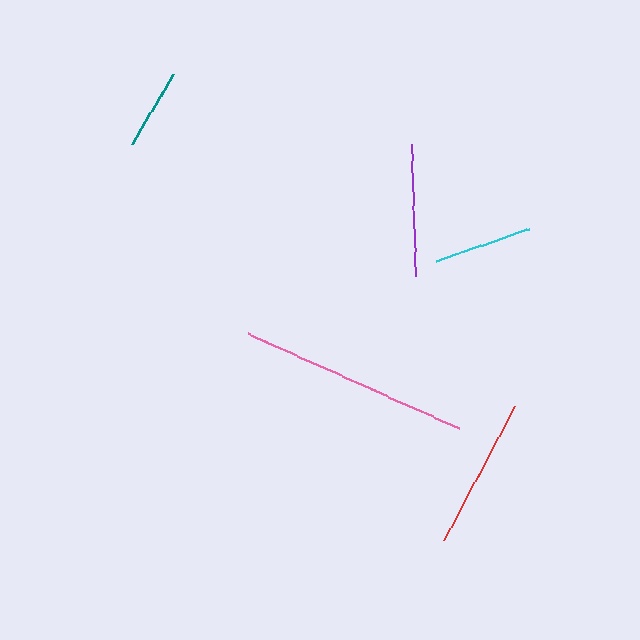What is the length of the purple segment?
The purple segment is approximately 133 pixels long.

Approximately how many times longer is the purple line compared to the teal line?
The purple line is approximately 1.6 times the length of the teal line.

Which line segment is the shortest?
The teal line is the shortest at approximately 82 pixels.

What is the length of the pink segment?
The pink segment is approximately 231 pixels long.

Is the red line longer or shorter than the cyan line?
The red line is longer than the cyan line.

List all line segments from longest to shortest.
From longest to shortest: pink, red, purple, cyan, teal.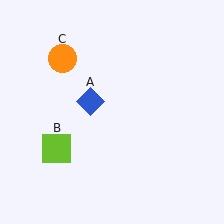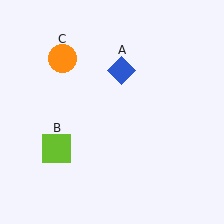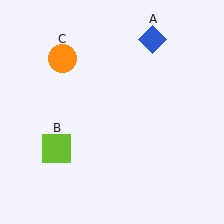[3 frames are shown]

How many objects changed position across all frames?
1 object changed position: blue diamond (object A).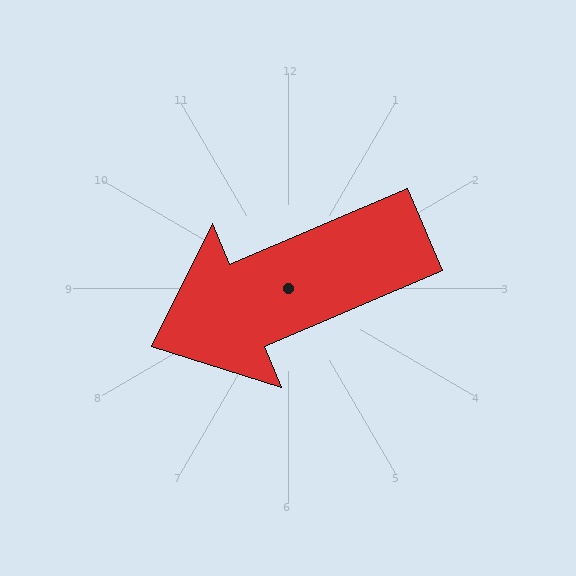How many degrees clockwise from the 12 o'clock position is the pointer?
Approximately 247 degrees.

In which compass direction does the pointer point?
Southwest.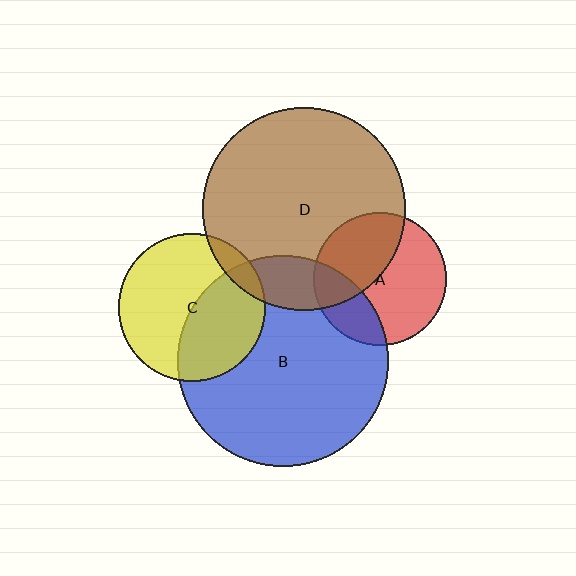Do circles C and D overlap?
Yes.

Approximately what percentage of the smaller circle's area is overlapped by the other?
Approximately 10%.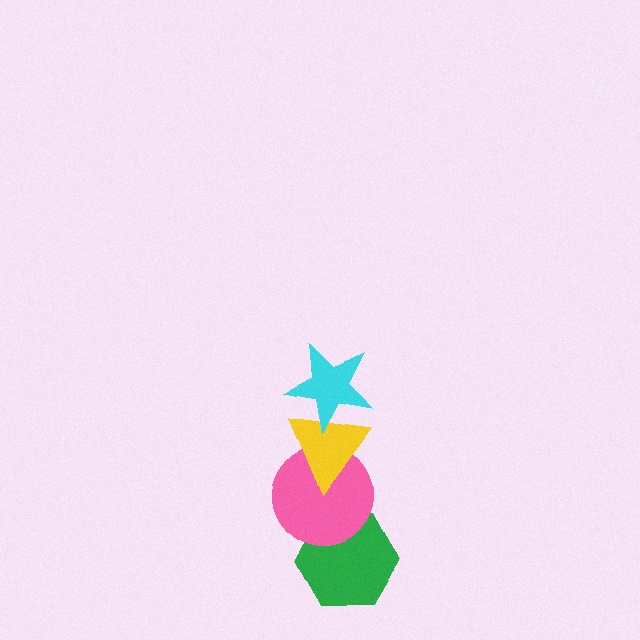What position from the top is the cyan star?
The cyan star is 1st from the top.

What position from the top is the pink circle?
The pink circle is 3rd from the top.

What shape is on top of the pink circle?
The yellow triangle is on top of the pink circle.